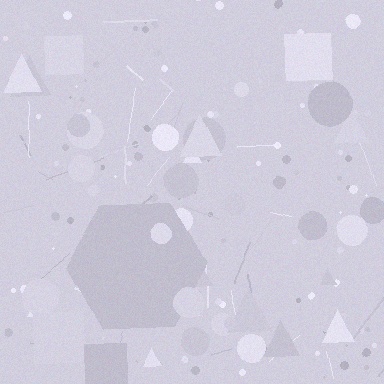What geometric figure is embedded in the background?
A hexagon is embedded in the background.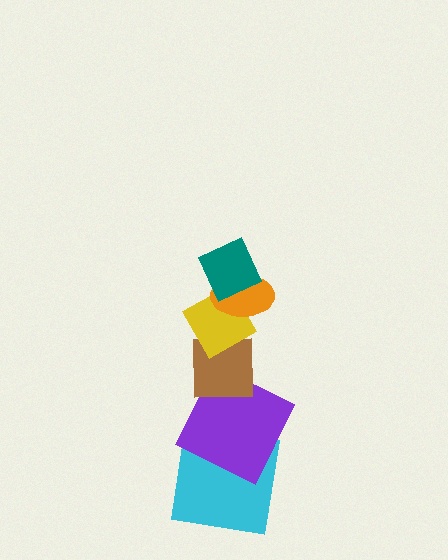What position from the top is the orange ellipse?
The orange ellipse is 2nd from the top.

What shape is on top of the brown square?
The yellow diamond is on top of the brown square.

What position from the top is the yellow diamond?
The yellow diamond is 3rd from the top.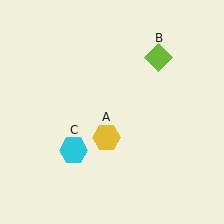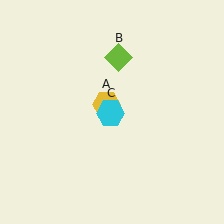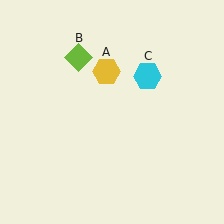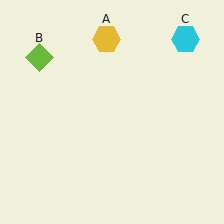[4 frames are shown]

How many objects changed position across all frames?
3 objects changed position: yellow hexagon (object A), lime diamond (object B), cyan hexagon (object C).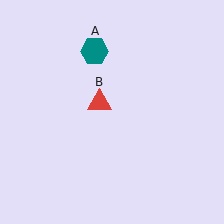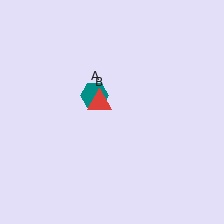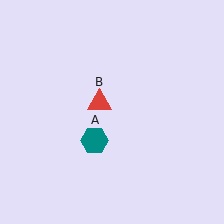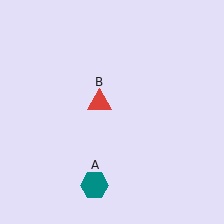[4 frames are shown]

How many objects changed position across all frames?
1 object changed position: teal hexagon (object A).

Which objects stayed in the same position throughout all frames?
Red triangle (object B) remained stationary.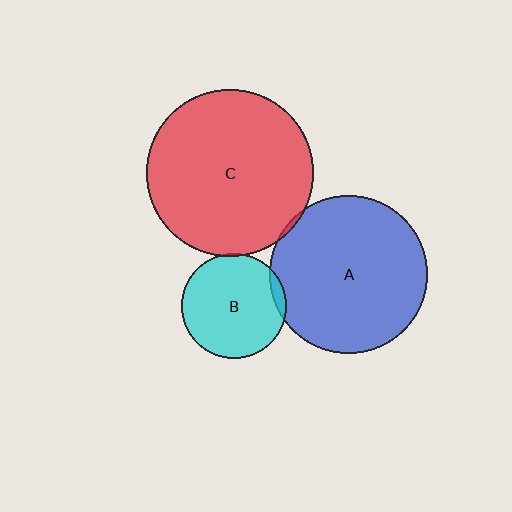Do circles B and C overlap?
Yes.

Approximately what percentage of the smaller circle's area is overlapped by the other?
Approximately 5%.